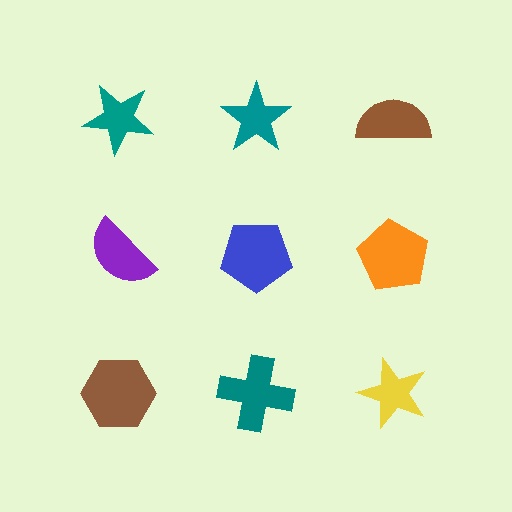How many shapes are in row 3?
3 shapes.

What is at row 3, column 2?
A teal cross.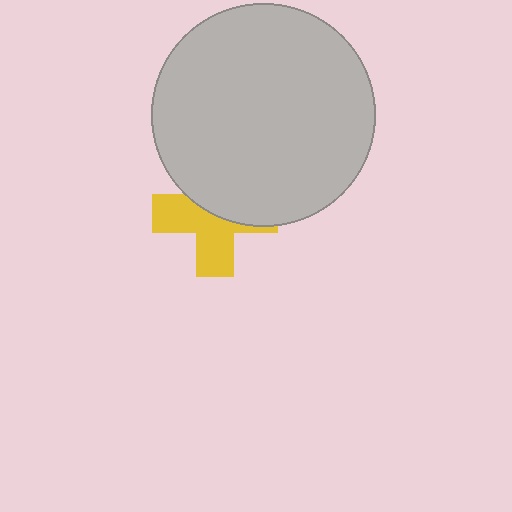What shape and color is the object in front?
The object in front is a light gray circle.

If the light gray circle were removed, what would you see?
You would see the complete yellow cross.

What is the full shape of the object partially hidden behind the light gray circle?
The partially hidden object is a yellow cross.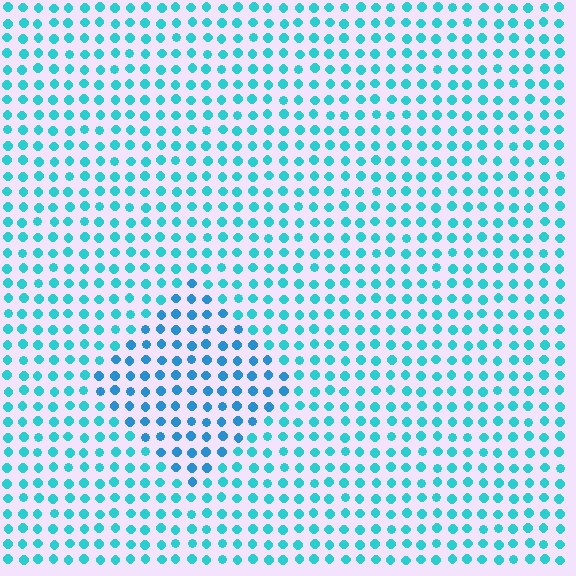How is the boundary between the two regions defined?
The boundary is defined purely by a slight shift in hue (about 23 degrees). Spacing, size, and orientation are identical on both sides.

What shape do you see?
I see a diamond.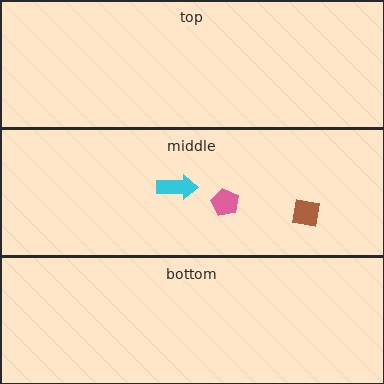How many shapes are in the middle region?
3.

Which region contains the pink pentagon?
The middle region.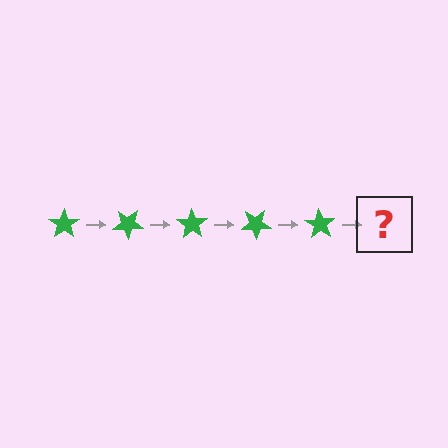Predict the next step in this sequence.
The next step is a green star rotated 175 degrees.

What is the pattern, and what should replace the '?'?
The pattern is that the star rotates 35 degrees each step. The '?' should be a green star rotated 175 degrees.